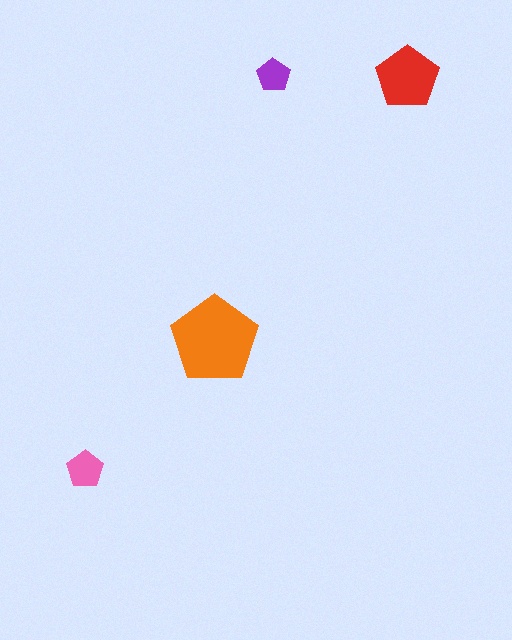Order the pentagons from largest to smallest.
the orange one, the red one, the pink one, the purple one.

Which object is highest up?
The purple pentagon is topmost.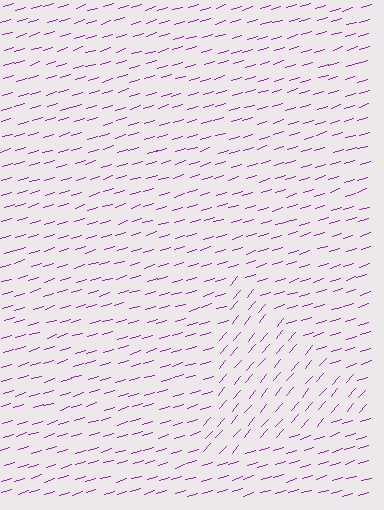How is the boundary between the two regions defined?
The boundary is defined purely by a change in line orientation (approximately 32 degrees difference). All lines are the same color and thickness.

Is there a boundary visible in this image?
Yes, there is a texture boundary formed by a change in line orientation.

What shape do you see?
I see a triangle.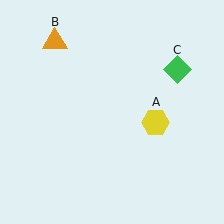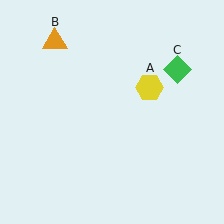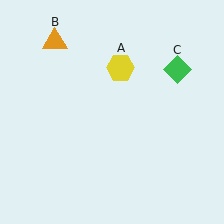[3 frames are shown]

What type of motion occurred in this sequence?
The yellow hexagon (object A) rotated counterclockwise around the center of the scene.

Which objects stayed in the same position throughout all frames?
Orange triangle (object B) and green diamond (object C) remained stationary.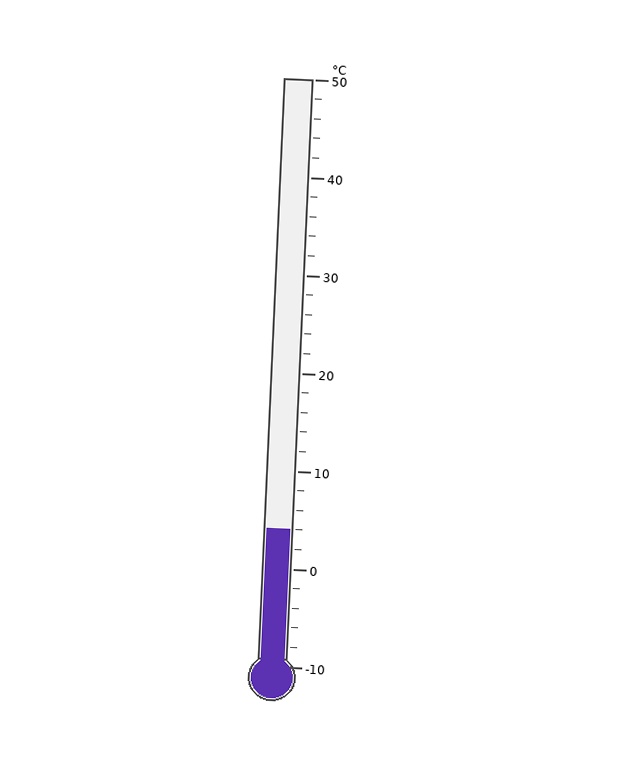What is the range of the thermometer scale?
The thermometer scale ranges from -10°C to 50°C.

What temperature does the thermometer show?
The thermometer shows approximately 4°C.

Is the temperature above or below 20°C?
The temperature is below 20°C.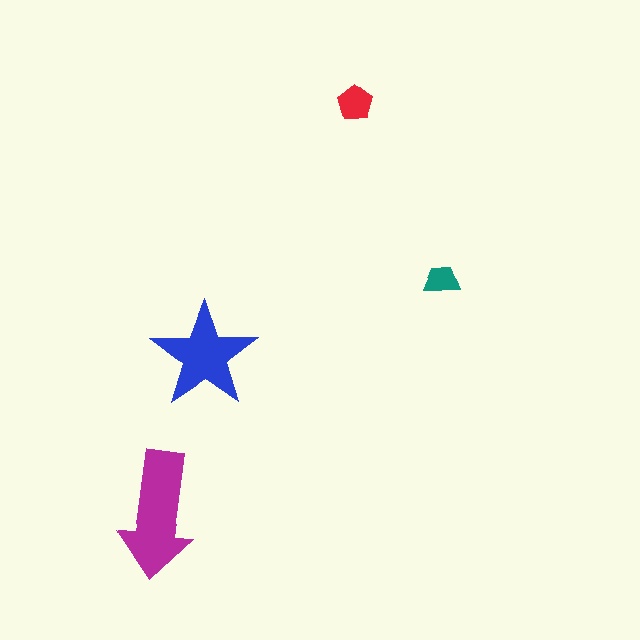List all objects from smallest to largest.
The teal trapezoid, the red pentagon, the blue star, the magenta arrow.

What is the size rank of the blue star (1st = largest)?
2nd.